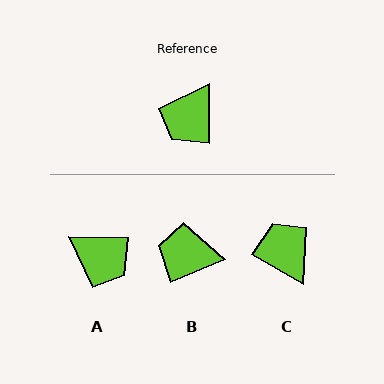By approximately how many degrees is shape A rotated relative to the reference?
Approximately 89 degrees counter-clockwise.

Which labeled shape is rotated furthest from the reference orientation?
C, about 119 degrees away.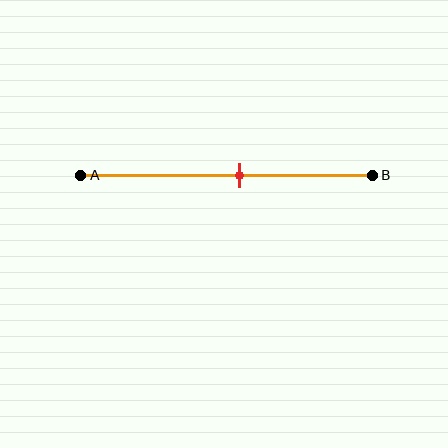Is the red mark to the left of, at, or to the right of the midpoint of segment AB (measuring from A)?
The red mark is to the right of the midpoint of segment AB.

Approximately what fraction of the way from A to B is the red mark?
The red mark is approximately 55% of the way from A to B.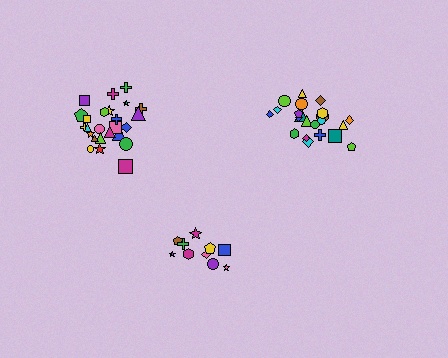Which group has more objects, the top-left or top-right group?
The top-left group.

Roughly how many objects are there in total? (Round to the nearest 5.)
Roughly 55 objects in total.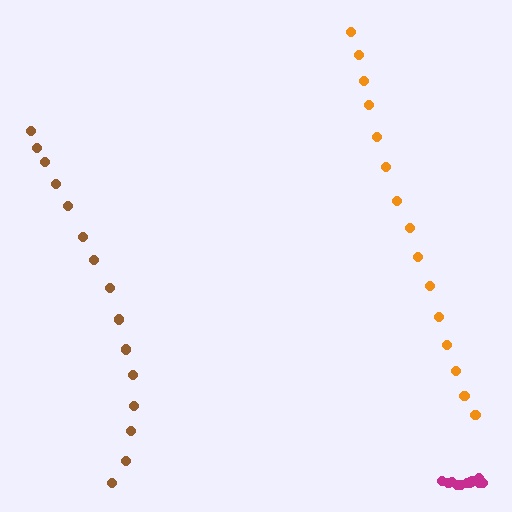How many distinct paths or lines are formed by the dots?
There are 3 distinct paths.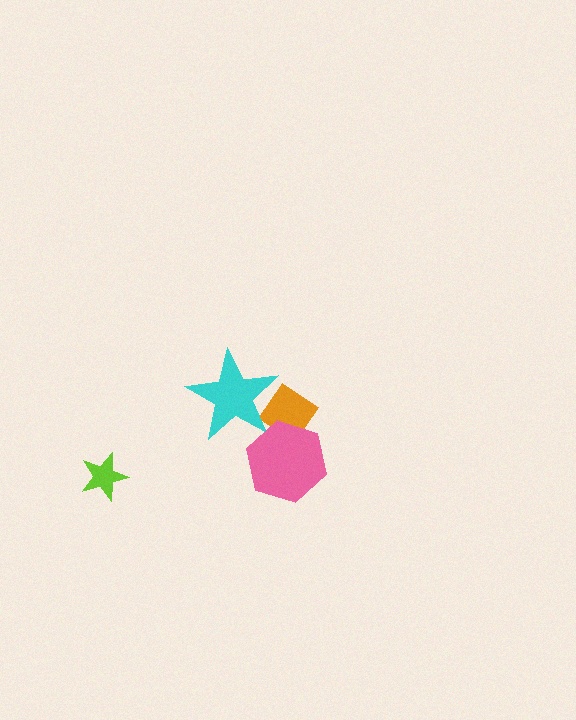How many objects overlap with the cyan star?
1 object overlaps with the cyan star.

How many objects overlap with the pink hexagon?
1 object overlaps with the pink hexagon.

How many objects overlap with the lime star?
0 objects overlap with the lime star.